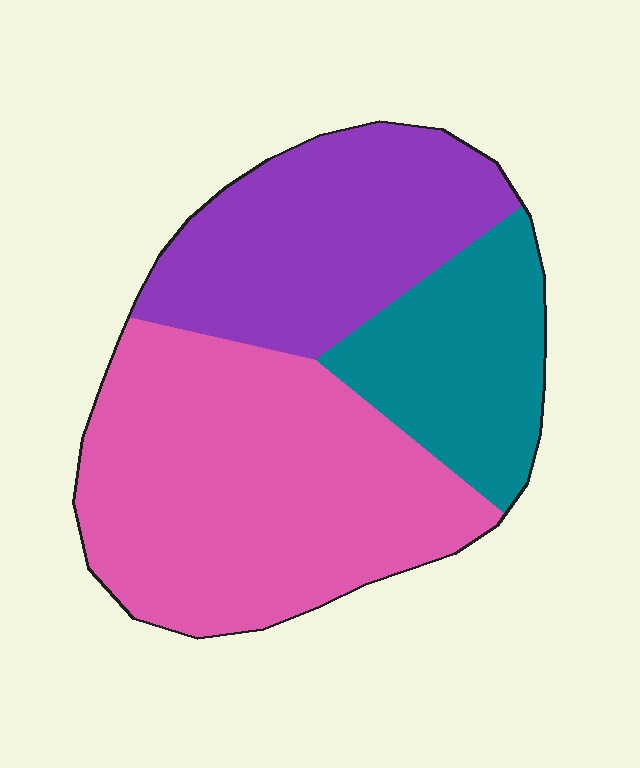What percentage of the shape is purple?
Purple covers roughly 30% of the shape.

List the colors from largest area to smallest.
From largest to smallest: pink, purple, teal.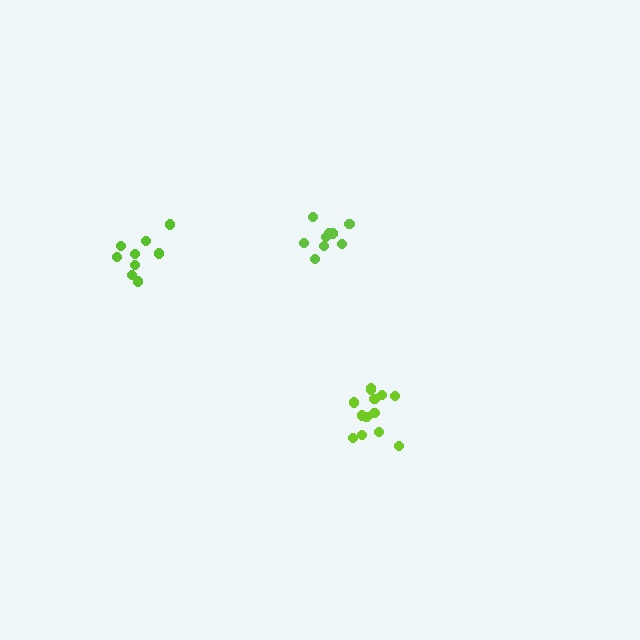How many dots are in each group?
Group 1: 9 dots, Group 2: 9 dots, Group 3: 13 dots (31 total).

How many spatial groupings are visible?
There are 3 spatial groupings.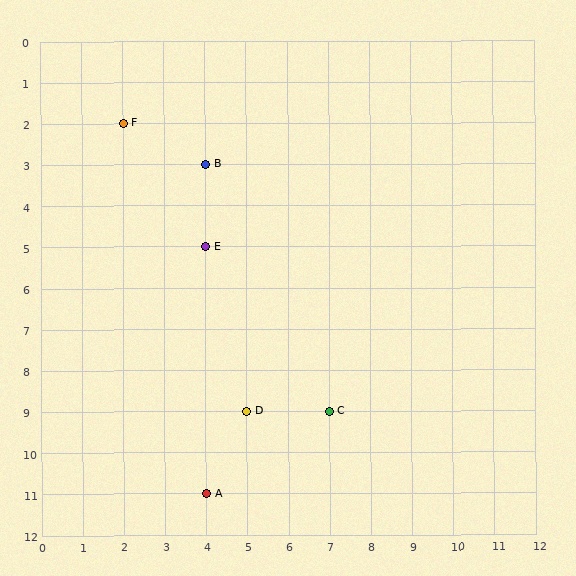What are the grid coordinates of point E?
Point E is at grid coordinates (4, 5).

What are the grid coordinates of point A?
Point A is at grid coordinates (4, 11).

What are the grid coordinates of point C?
Point C is at grid coordinates (7, 9).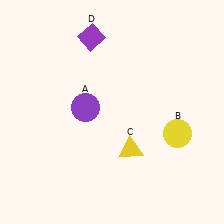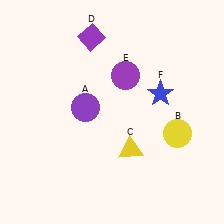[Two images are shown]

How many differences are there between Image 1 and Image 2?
There are 2 differences between the two images.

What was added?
A purple circle (E), a blue star (F) were added in Image 2.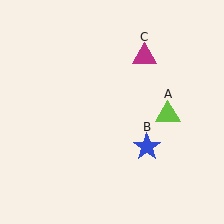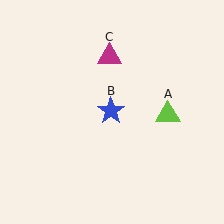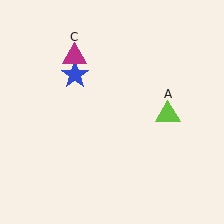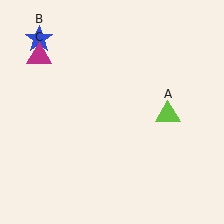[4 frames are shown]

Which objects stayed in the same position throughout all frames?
Lime triangle (object A) remained stationary.